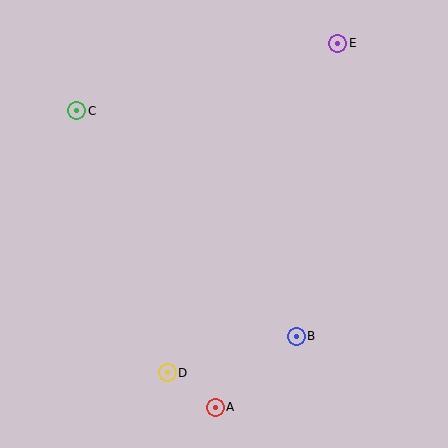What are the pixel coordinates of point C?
Point C is at (77, 111).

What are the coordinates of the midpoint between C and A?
The midpoint between C and A is at (146, 259).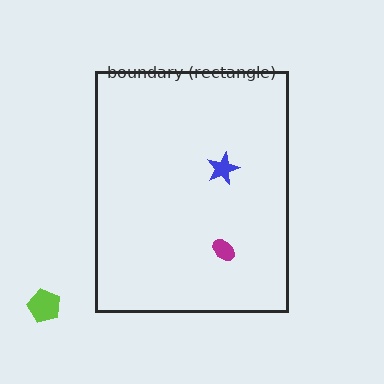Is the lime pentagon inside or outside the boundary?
Outside.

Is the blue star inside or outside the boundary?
Inside.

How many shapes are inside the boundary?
2 inside, 1 outside.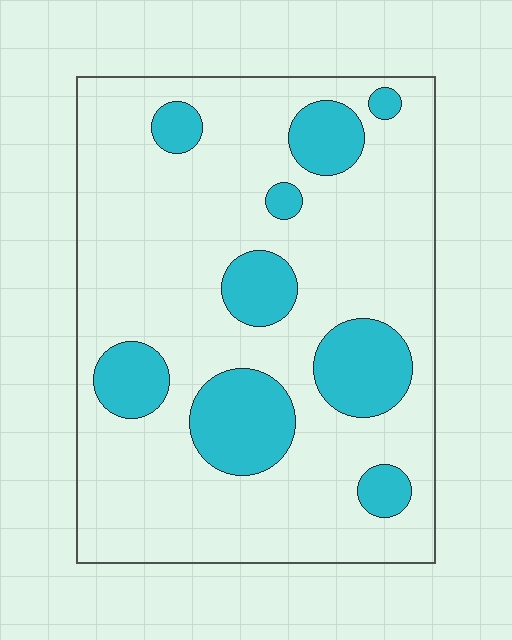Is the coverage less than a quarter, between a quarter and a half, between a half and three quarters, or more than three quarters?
Less than a quarter.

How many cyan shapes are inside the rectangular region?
9.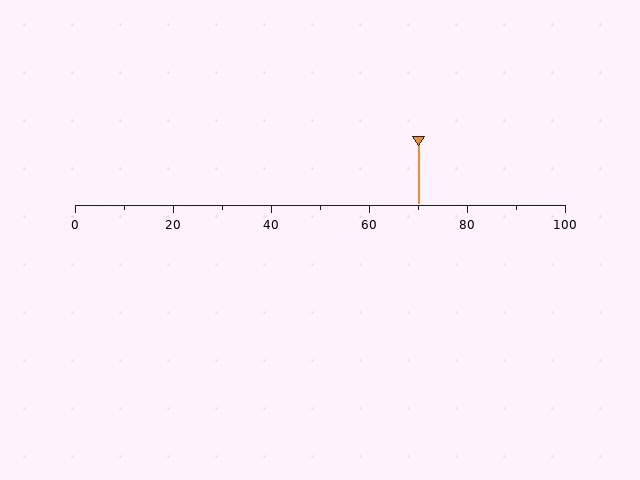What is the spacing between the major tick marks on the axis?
The major ticks are spaced 20 apart.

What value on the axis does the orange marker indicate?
The marker indicates approximately 70.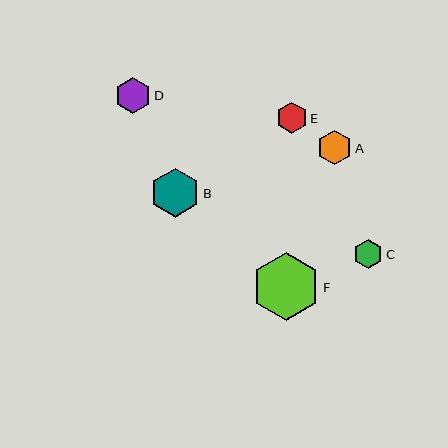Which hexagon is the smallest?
Hexagon C is the smallest with a size of approximately 29 pixels.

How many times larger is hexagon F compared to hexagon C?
Hexagon F is approximately 2.3 times the size of hexagon C.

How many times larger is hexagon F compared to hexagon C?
Hexagon F is approximately 2.3 times the size of hexagon C.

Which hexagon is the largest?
Hexagon F is the largest with a size of approximately 68 pixels.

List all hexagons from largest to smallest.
From largest to smallest: F, B, D, A, E, C.